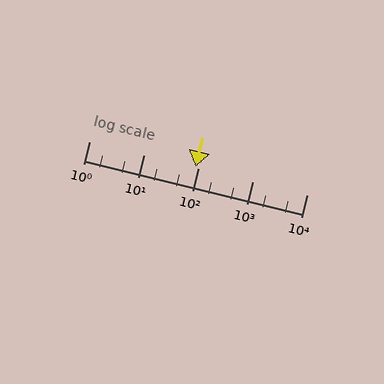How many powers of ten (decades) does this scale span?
The scale spans 4 decades, from 1 to 10000.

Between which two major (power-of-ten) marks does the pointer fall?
The pointer is between 10 and 100.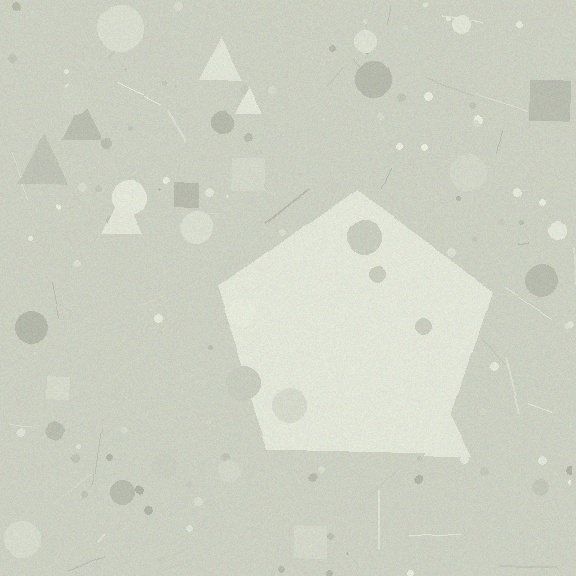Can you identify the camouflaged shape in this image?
The camouflaged shape is a pentagon.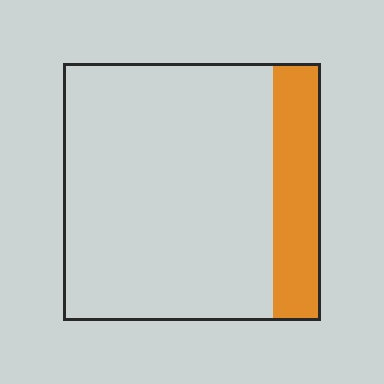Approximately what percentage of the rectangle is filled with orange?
Approximately 20%.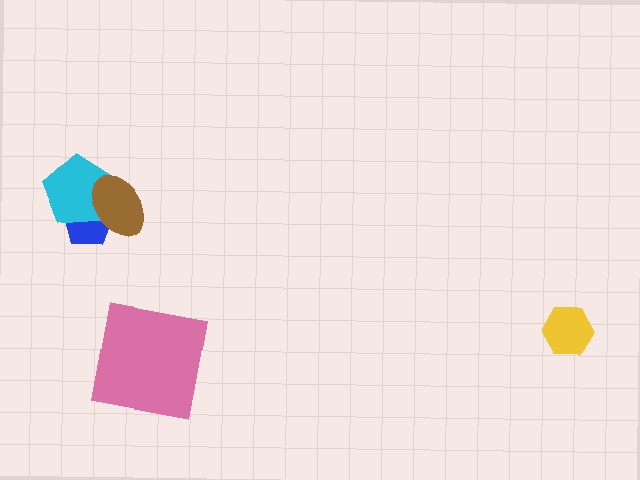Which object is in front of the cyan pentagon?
The brown ellipse is in front of the cyan pentagon.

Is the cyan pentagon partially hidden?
Yes, it is partially covered by another shape.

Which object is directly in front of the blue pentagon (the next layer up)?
The cyan pentagon is directly in front of the blue pentagon.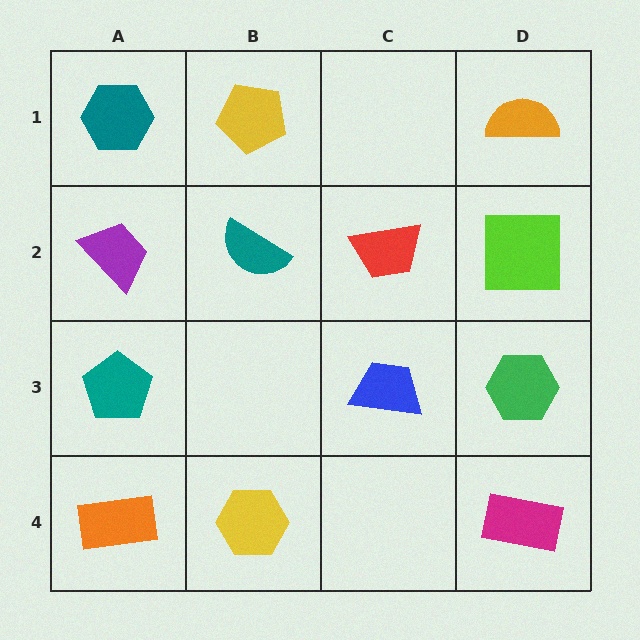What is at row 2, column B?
A teal semicircle.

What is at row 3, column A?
A teal pentagon.